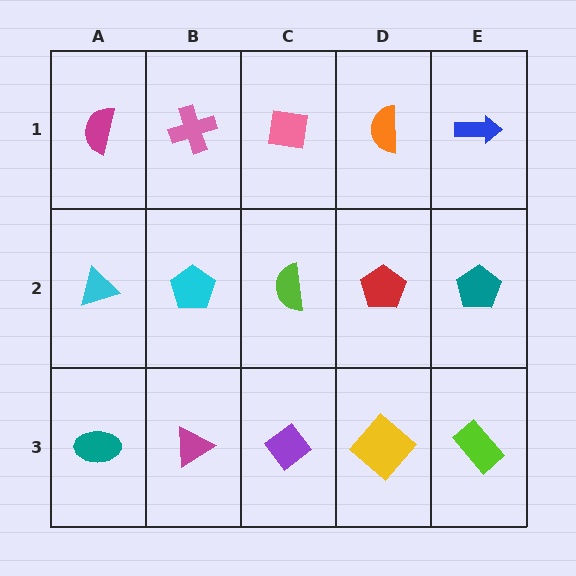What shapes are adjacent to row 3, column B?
A cyan pentagon (row 2, column B), a teal ellipse (row 3, column A), a purple diamond (row 3, column C).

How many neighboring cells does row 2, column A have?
3.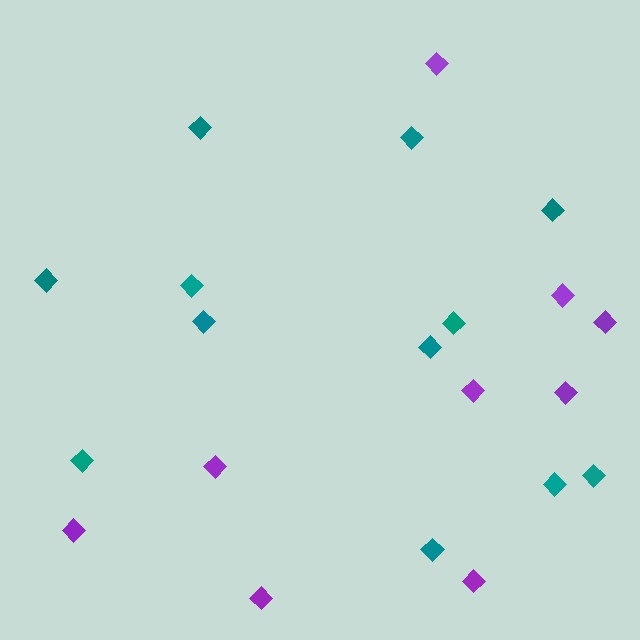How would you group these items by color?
There are 2 groups: one group of teal diamonds (12) and one group of purple diamonds (9).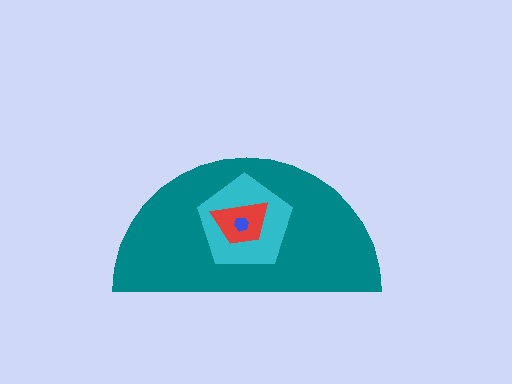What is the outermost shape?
The teal semicircle.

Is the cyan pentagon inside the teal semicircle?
Yes.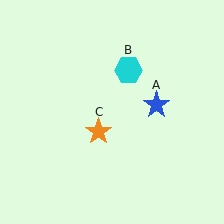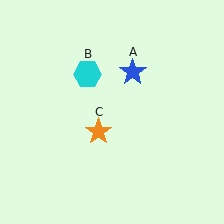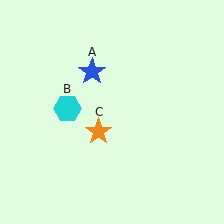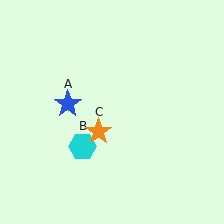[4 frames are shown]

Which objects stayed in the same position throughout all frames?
Orange star (object C) remained stationary.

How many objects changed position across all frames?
2 objects changed position: blue star (object A), cyan hexagon (object B).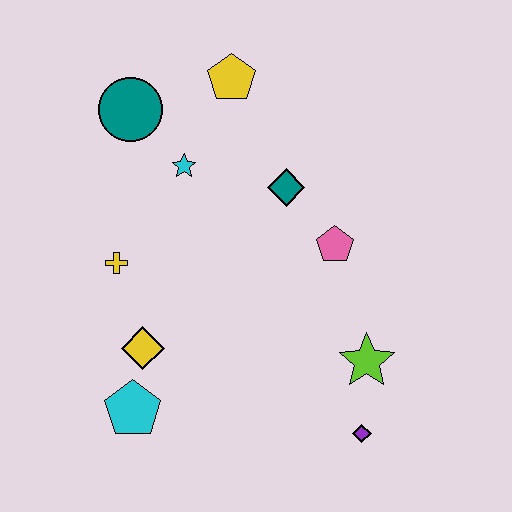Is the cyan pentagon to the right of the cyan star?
No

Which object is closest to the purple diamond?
The lime star is closest to the purple diamond.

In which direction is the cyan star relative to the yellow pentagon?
The cyan star is below the yellow pentagon.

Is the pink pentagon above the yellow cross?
Yes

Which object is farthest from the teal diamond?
The cyan pentagon is farthest from the teal diamond.